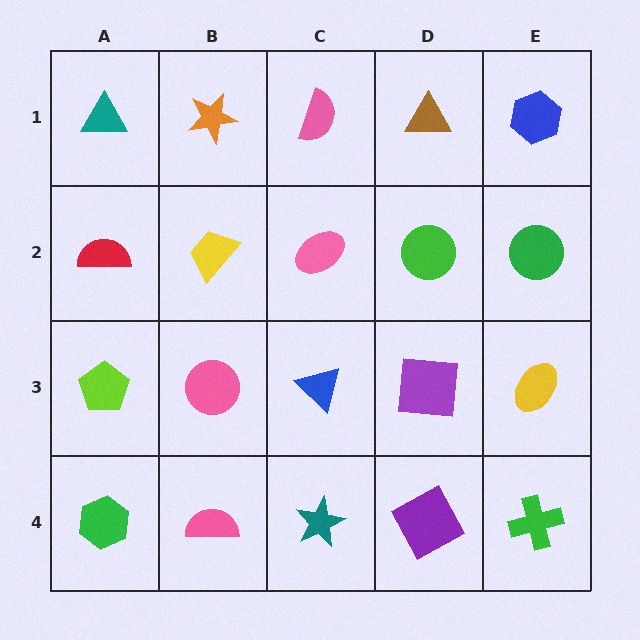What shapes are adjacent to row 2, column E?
A blue hexagon (row 1, column E), a yellow ellipse (row 3, column E), a green circle (row 2, column D).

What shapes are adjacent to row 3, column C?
A pink ellipse (row 2, column C), a teal star (row 4, column C), a pink circle (row 3, column B), a purple square (row 3, column D).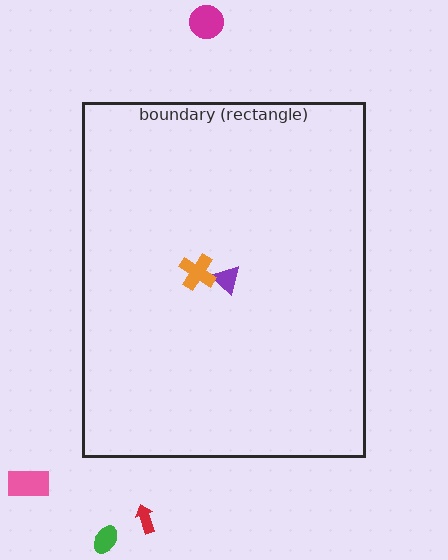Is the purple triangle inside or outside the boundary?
Inside.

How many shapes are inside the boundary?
2 inside, 4 outside.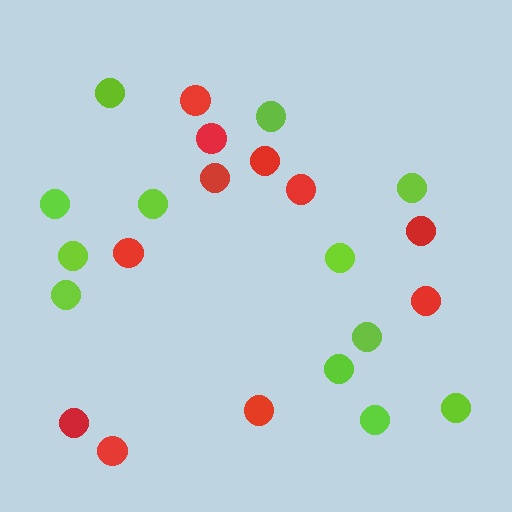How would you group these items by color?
There are 2 groups: one group of lime circles (12) and one group of red circles (11).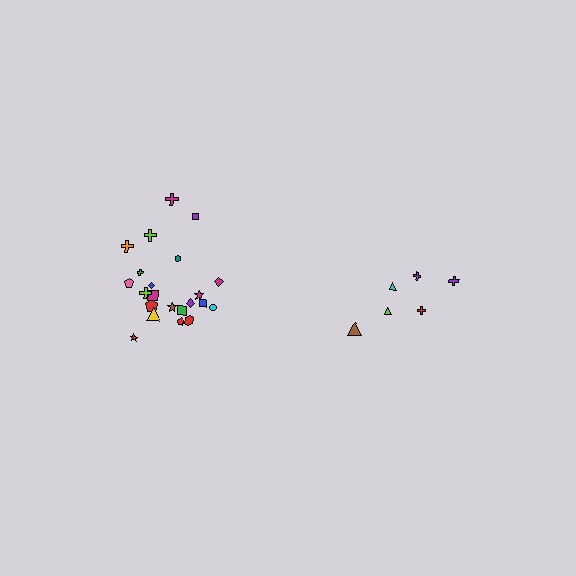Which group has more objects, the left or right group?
The left group.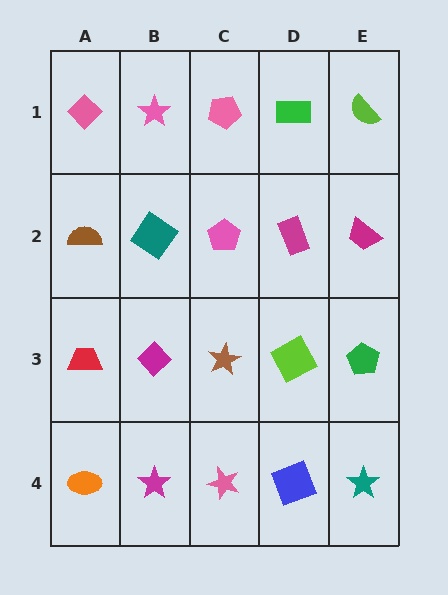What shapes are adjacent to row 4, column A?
A red trapezoid (row 3, column A), a magenta star (row 4, column B).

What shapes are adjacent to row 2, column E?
A lime semicircle (row 1, column E), a green pentagon (row 3, column E), a magenta rectangle (row 2, column D).